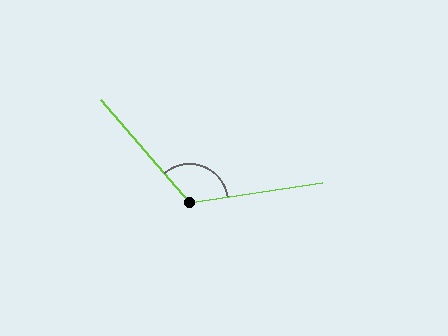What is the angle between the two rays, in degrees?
Approximately 123 degrees.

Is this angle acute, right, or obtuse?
It is obtuse.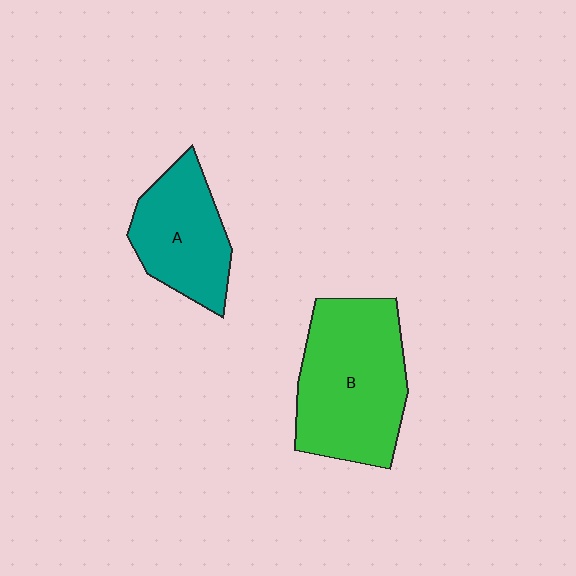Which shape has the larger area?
Shape B (green).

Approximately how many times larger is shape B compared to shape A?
Approximately 1.5 times.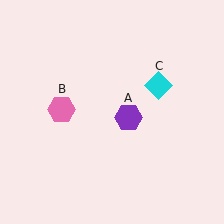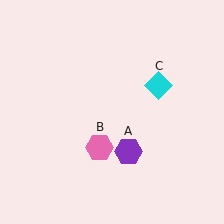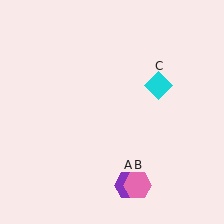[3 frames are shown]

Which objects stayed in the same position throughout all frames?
Cyan diamond (object C) remained stationary.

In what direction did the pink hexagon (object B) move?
The pink hexagon (object B) moved down and to the right.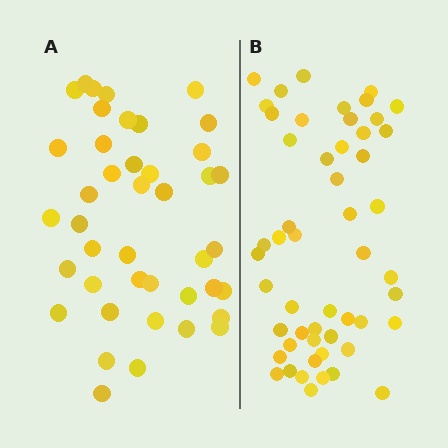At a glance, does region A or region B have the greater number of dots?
Region B (the right region) has more dots.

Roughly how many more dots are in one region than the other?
Region B has roughly 10 or so more dots than region A.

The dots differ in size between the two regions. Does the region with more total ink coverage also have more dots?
No. Region A has more total ink coverage because its dots are larger, but region B actually contains more individual dots. Total area can be misleading — the number of items is what matters here.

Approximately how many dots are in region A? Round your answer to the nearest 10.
About 40 dots. (The exact count is 42, which rounds to 40.)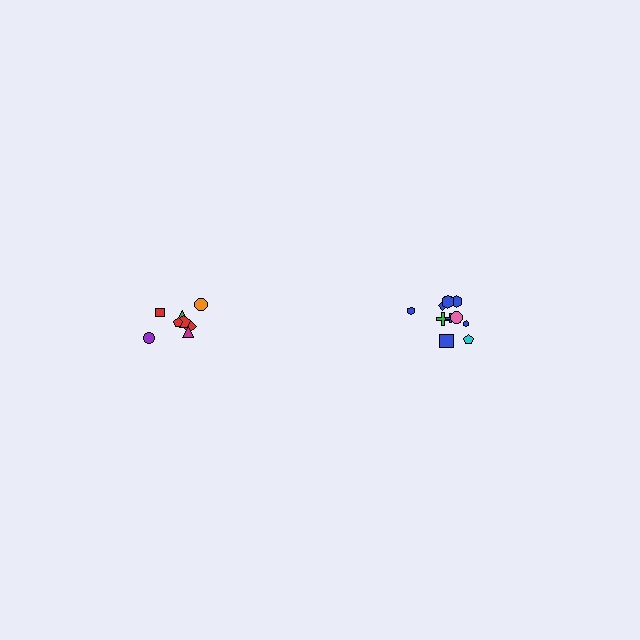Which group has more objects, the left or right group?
The right group.